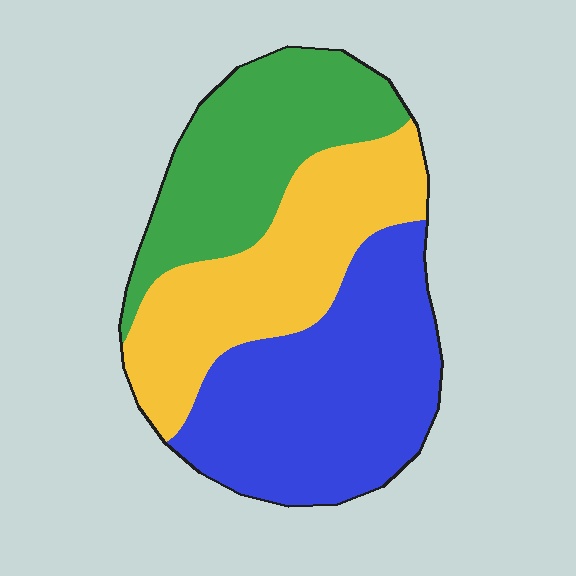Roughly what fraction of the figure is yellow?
Yellow takes up about one third (1/3) of the figure.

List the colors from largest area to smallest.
From largest to smallest: blue, yellow, green.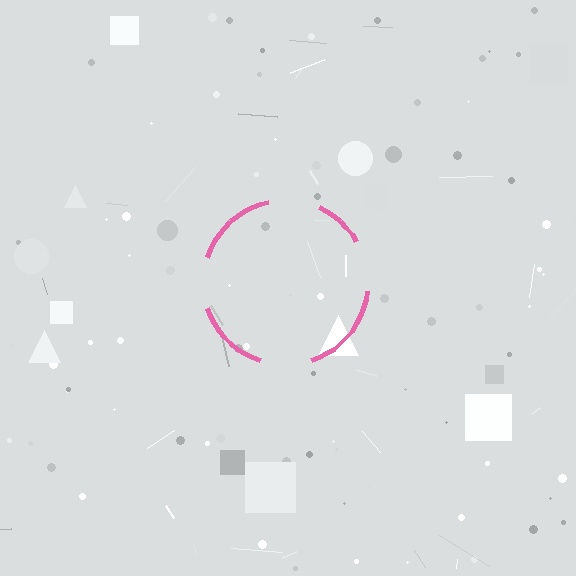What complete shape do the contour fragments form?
The contour fragments form a circle.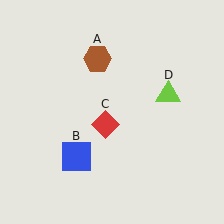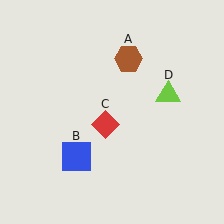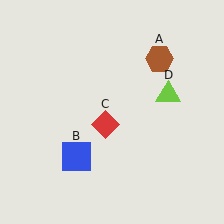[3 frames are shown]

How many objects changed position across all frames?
1 object changed position: brown hexagon (object A).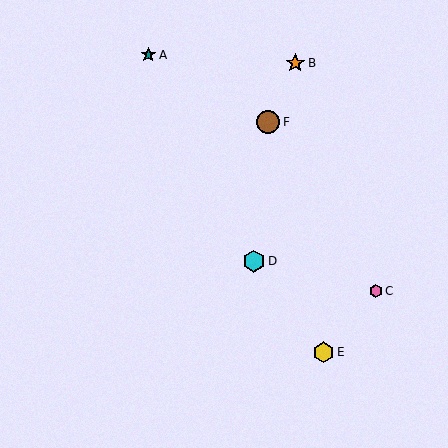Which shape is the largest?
The brown circle (labeled F) is the largest.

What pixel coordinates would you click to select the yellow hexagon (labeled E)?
Click at (323, 352) to select the yellow hexagon E.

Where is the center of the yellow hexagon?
The center of the yellow hexagon is at (323, 352).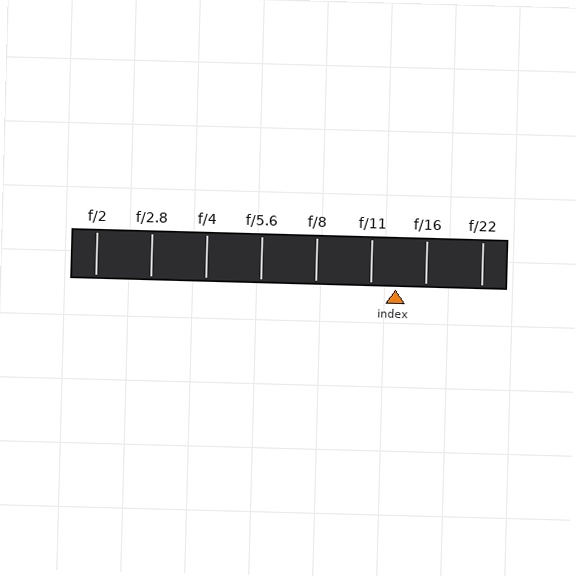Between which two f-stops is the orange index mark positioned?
The index mark is between f/11 and f/16.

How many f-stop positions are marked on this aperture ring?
There are 8 f-stop positions marked.